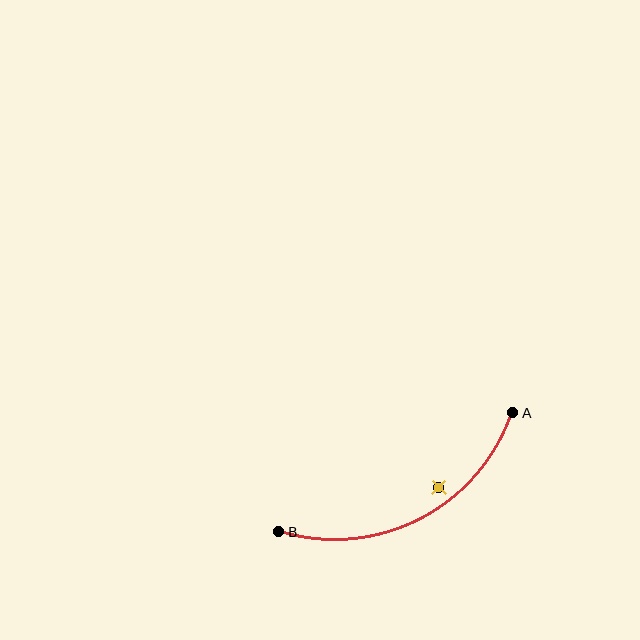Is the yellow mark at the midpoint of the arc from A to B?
No — the yellow mark does not lie on the arc at all. It sits slightly inside the curve.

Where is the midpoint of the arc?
The arc midpoint is the point on the curve farthest from the straight line joining A and B. It sits below that line.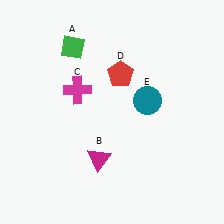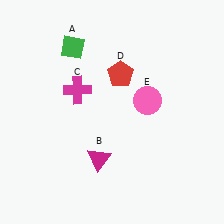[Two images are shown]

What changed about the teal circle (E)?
In Image 1, E is teal. In Image 2, it changed to pink.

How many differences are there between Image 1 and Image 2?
There is 1 difference between the two images.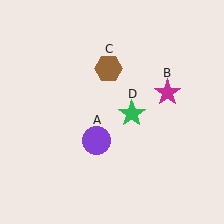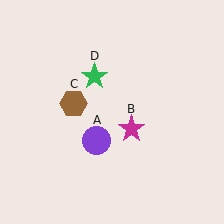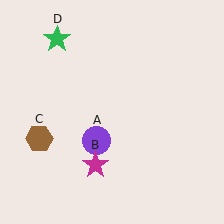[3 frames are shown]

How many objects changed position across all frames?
3 objects changed position: magenta star (object B), brown hexagon (object C), green star (object D).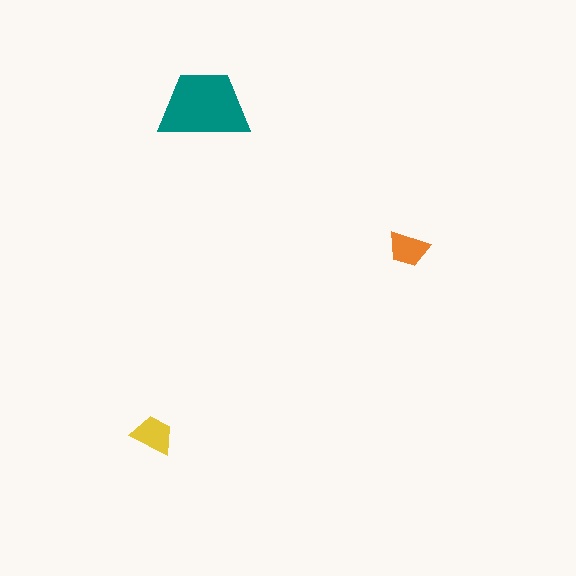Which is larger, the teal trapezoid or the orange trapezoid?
The teal one.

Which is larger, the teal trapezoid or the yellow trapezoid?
The teal one.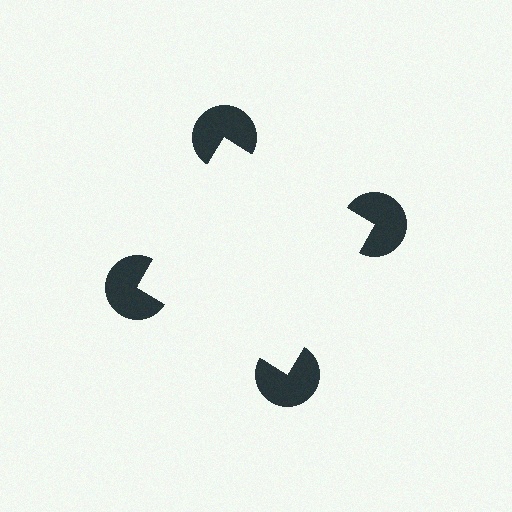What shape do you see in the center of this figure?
An illusory square — its edges are inferred from the aligned wedge cuts in the pac-man discs, not physically drawn.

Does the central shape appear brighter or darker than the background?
It typically appears slightly brighter than the background, even though no actual brightness change is drawn.